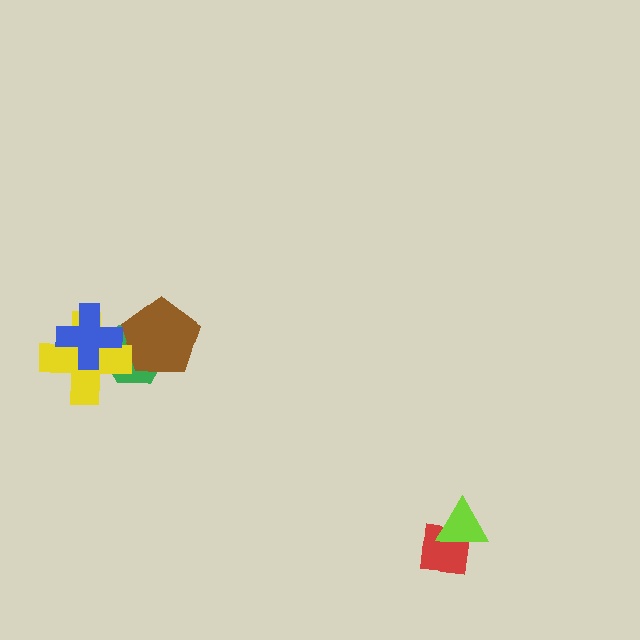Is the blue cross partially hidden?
No, no other shape covers it.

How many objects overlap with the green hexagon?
3 objects overlap with the green hexagon.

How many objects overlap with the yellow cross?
3 objects overlap with the yellow cross.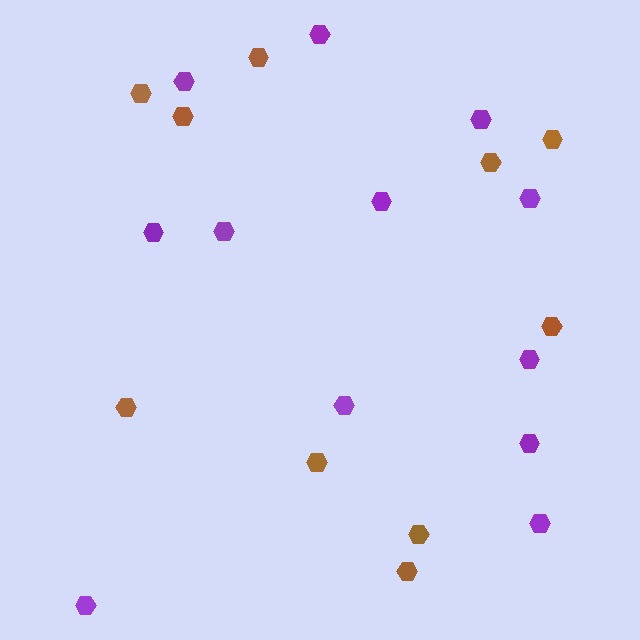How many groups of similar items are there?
There are 2 groups: one group of purple hexagons (12) and one group of brown hexagons (10).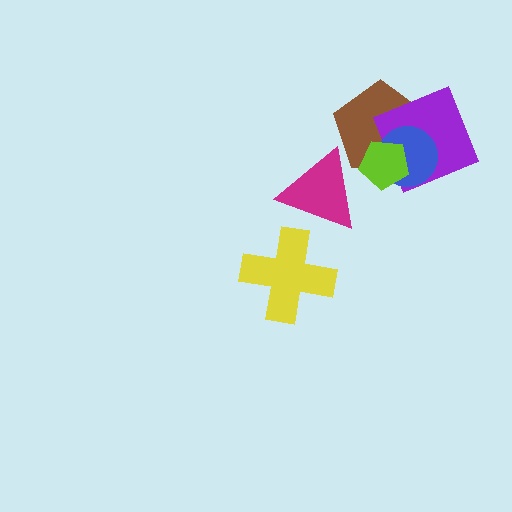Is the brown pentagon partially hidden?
Yes, it is partially covered by another shape.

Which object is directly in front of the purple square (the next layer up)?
The blue circle is directly in front of the purple square.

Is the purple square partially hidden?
Yes, it is partially covered by another shape.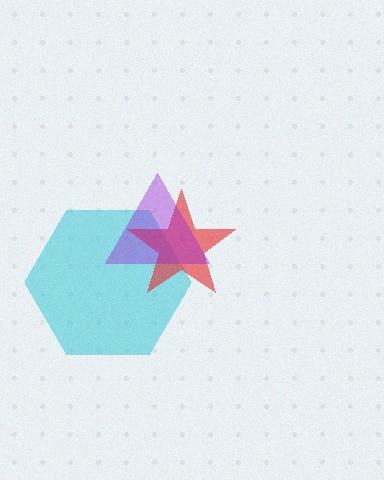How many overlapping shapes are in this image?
There are 3 overlapping shapes in the image.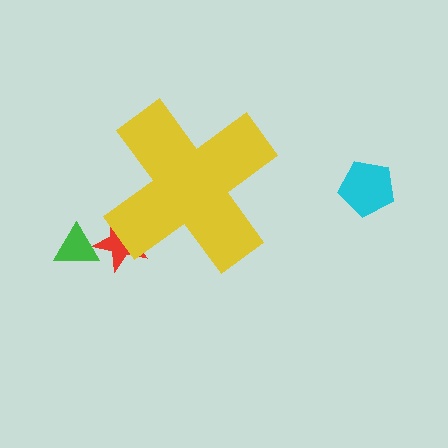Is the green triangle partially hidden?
No, the green triangle is fully visible.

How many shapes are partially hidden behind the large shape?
1 shape is partially hidden.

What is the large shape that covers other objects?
A yellow cross.